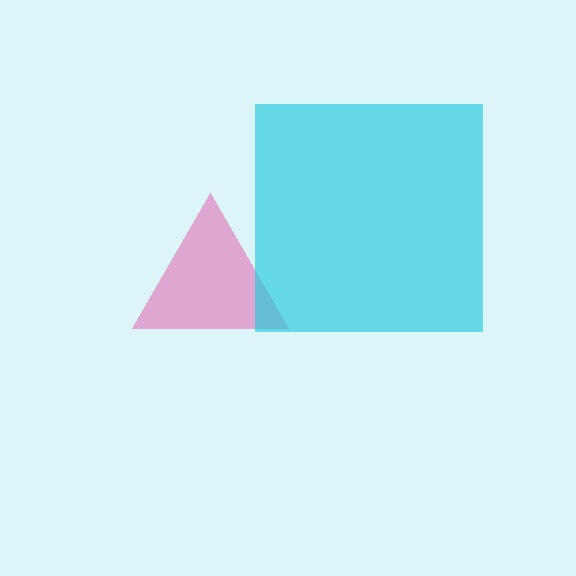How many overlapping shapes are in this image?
There are 2 overlapping shapes in the image.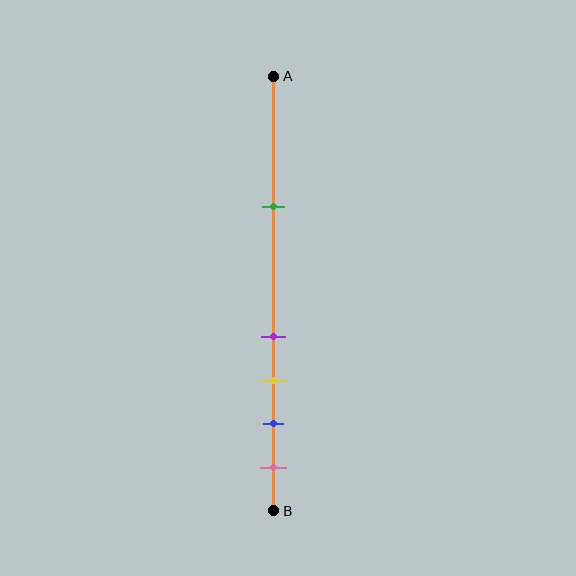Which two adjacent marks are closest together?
The purple and yellow marks are the closest adjacent pair.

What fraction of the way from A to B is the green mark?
The green mark is approximately 30% (0.3) of the way from A to B.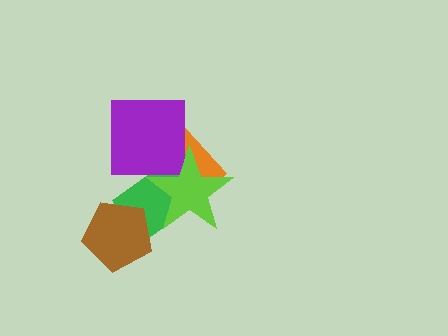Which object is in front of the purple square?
The lime star is in front of the purple square.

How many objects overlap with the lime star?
3 objects overlap with the lime star.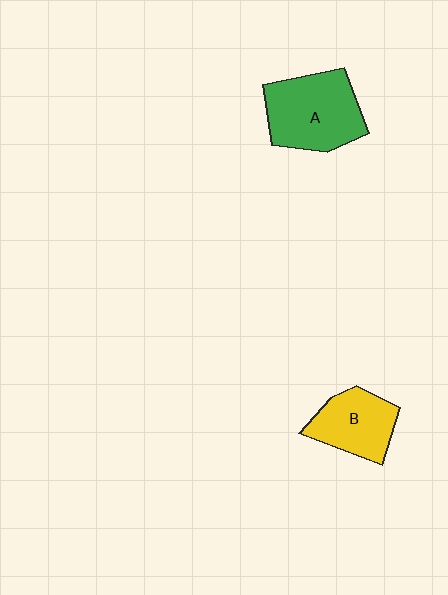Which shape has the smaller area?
Shape B (yellow).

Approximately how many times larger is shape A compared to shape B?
Approximately 1.4 times.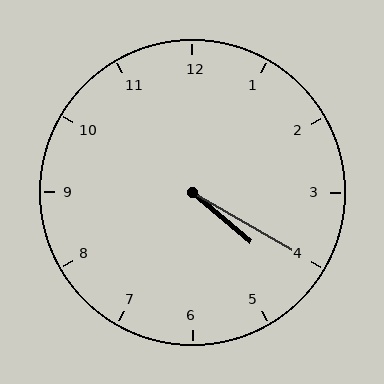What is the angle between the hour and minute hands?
Approximately 10 degrees.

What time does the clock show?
4:20.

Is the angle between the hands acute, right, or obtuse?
It is acute.